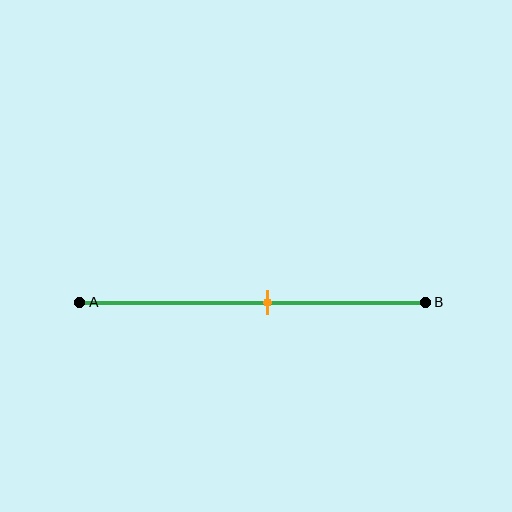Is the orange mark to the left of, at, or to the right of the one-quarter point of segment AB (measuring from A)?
The orange mark is to the right of the one-quarter point of segment AB.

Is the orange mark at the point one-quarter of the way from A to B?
No, the mark is at about 55% from A, not at the 25% one-quarter point.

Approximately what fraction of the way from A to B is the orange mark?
The orange mark is approximately 55% of the way from A to B.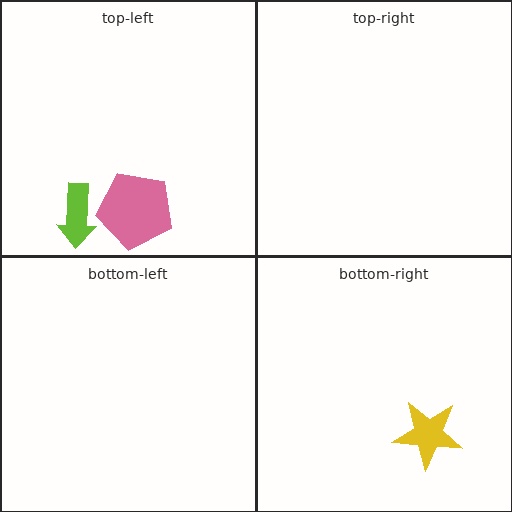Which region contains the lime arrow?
The top-left region.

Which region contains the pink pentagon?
The top-left region.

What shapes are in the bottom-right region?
The yellow star.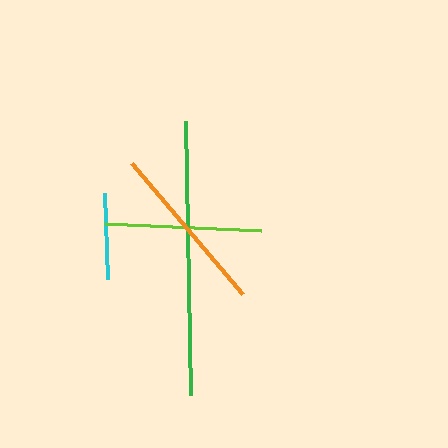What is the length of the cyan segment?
The cyan segment is approximately 87 pixels long.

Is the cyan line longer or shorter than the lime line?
The lime line is longer than the cyan line.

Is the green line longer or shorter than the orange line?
The green line is longer than the orange line.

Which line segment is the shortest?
The cyan line is the shortest at approximately 87 pixels.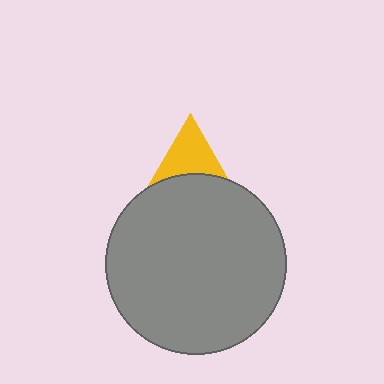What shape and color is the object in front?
The object in front is a gray circle.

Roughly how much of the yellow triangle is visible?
About half of it is visible (roughly 56%).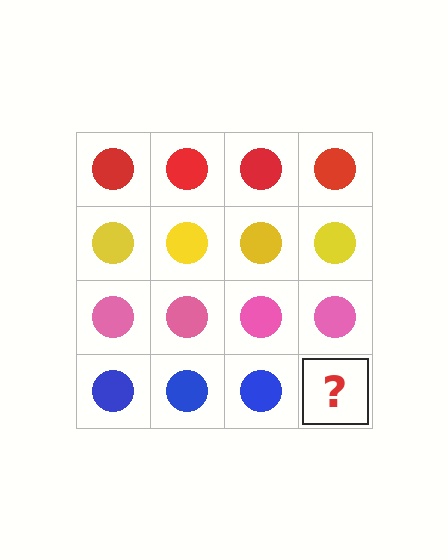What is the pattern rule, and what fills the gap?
The rule is that each row has a consistent color. The gap should be filled with a blue circle.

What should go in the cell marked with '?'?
The missing cell should contain a blue circle.